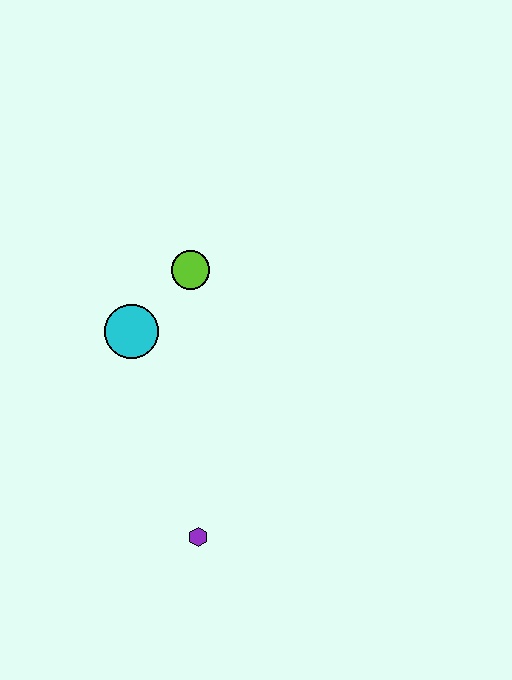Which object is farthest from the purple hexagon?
The lime circle is farthest from the purple hexagon.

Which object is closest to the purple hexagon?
The cyan circle is closest to the purple hexagon.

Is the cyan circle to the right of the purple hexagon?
No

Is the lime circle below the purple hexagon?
No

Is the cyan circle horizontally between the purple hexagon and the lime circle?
No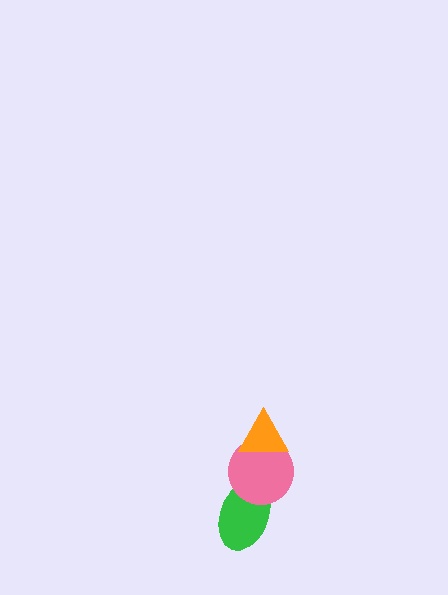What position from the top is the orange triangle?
The orange triangle is 1st from the top.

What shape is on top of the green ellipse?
The pink circle is on top of the green ellipse.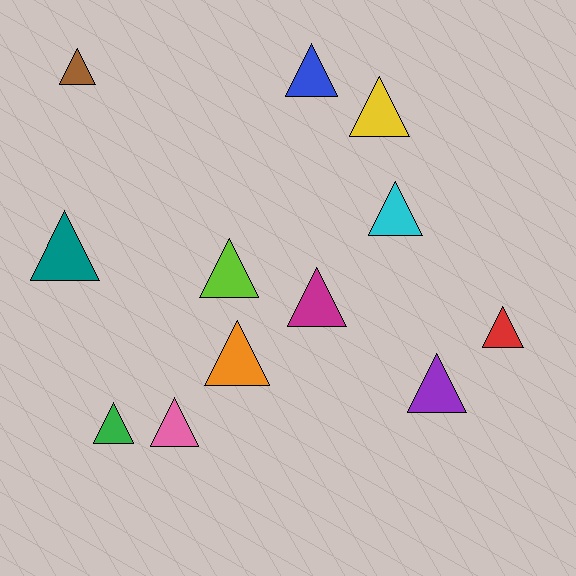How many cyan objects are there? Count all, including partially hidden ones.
There is 1 cyan object.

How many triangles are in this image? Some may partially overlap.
There are 12 triangles.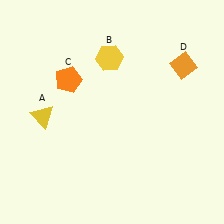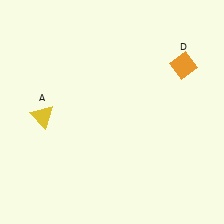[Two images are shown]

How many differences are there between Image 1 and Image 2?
There are 2 differences between the two images.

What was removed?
The orange pentagon (C), the yellow hexagon (B) were removed in Image 2.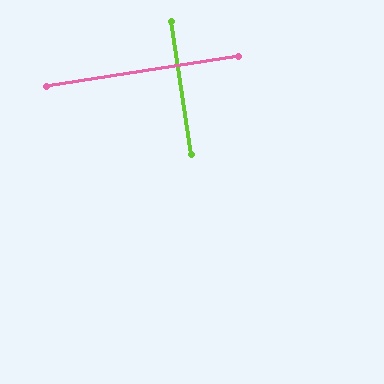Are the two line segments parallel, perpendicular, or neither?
Perpendicular — they meet at approximately 89°.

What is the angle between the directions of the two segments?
Approximately 89 degrees.